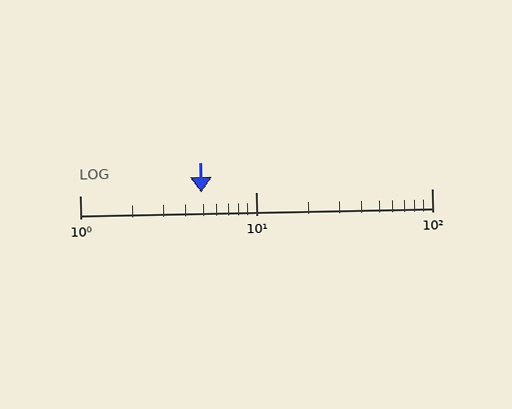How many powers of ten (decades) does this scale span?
The scale spans 2 decades, from 1 to 100.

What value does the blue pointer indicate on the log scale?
The pointer indicates approximately 4.9.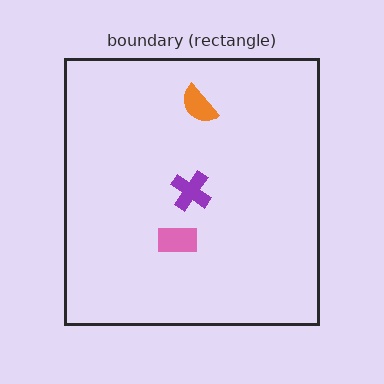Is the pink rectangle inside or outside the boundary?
Inside.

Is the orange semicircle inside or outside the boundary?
Inside.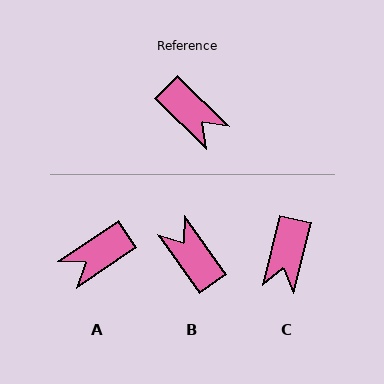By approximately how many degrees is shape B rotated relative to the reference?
Approximately 170 degrees counter-clockwise.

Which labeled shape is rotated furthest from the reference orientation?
B, about 170 degrees away.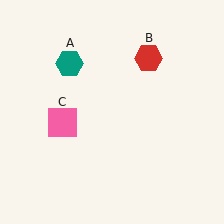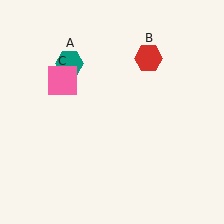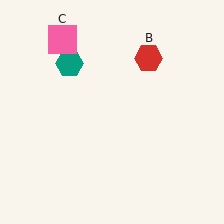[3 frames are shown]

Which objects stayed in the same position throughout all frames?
Teal hexagon (object A) and red hexagon (object B) remained stationary.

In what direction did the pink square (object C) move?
The pink square (object C) moved up.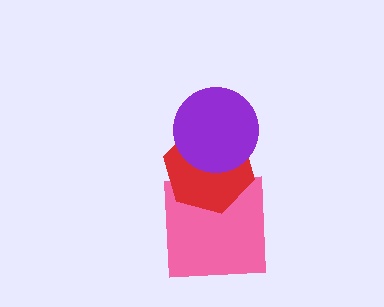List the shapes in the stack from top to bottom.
From top to bottom: the purple circle, the red hexagon, the pink square.